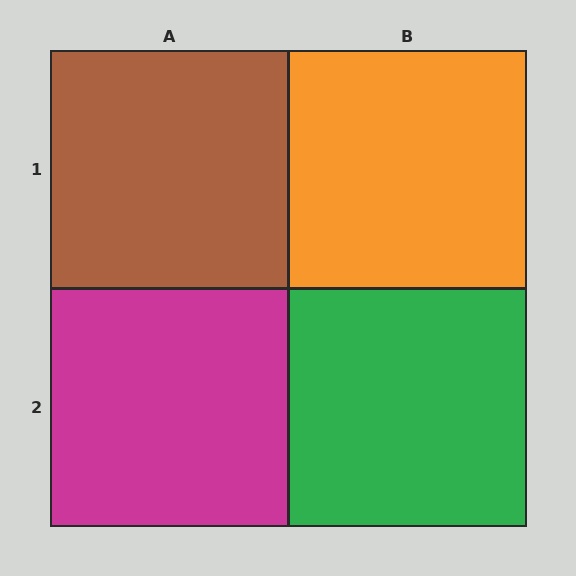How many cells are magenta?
1 cell is magenta.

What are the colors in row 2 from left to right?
Magenta, green.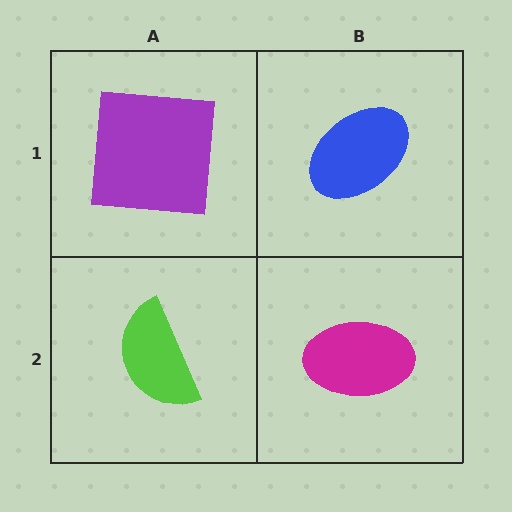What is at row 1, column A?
A purple square.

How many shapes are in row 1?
2 shapes.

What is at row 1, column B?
A blue ellipse.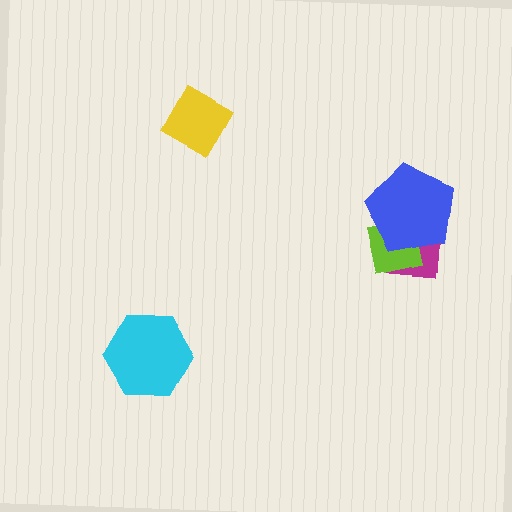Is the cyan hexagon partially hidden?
No, no other shape covers it.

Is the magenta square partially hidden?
Yes, it is partially covered by another shape.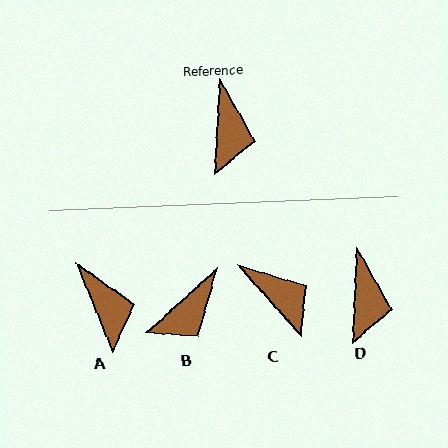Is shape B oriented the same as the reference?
No, it is off by about 44 degrees.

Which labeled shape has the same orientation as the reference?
D.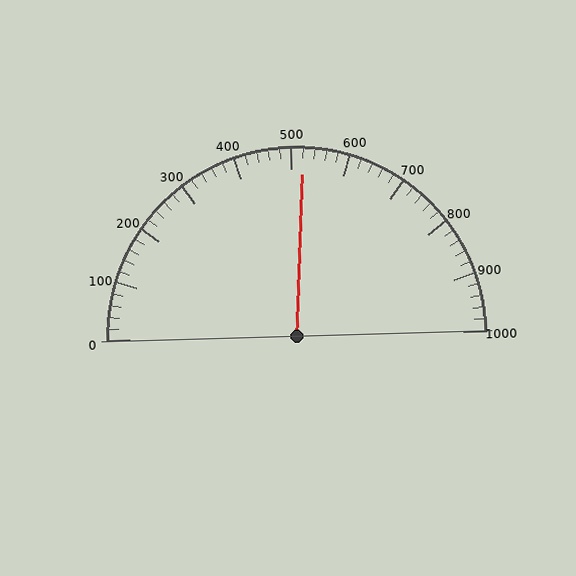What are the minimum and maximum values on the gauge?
The gauge ranges from 0 to 1000.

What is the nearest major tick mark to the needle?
The nearest major tick mark is 500.